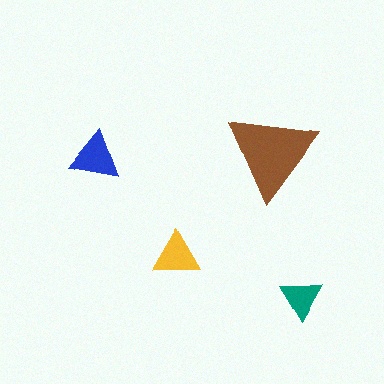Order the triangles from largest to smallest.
the brown one, the blue one, the yellow one, the teal one.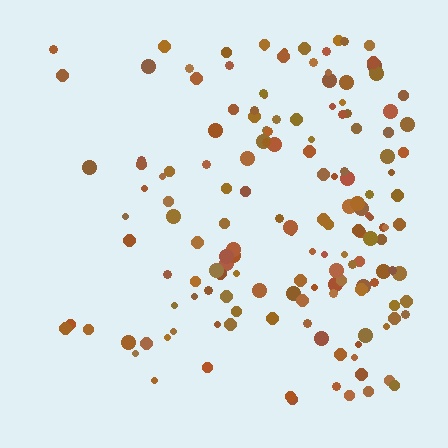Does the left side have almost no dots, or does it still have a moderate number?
Still a moderate number, just noticeably fewer than the right.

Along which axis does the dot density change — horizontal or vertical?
Horizontal.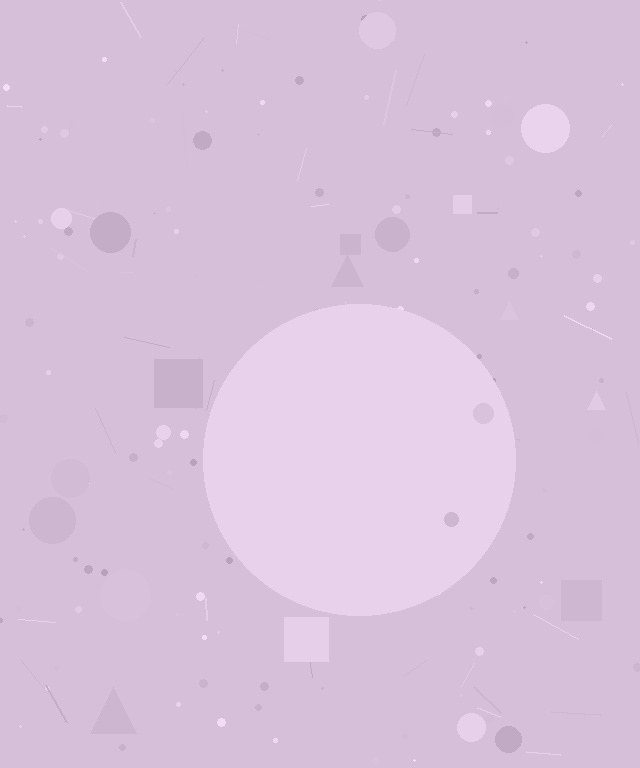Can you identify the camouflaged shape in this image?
The camouflaged shape is a circle.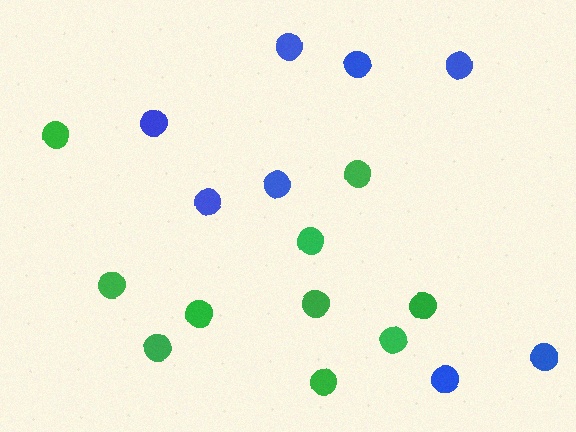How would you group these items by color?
There are 2 groups: one group of green circles (10) and one group of blue circles (8).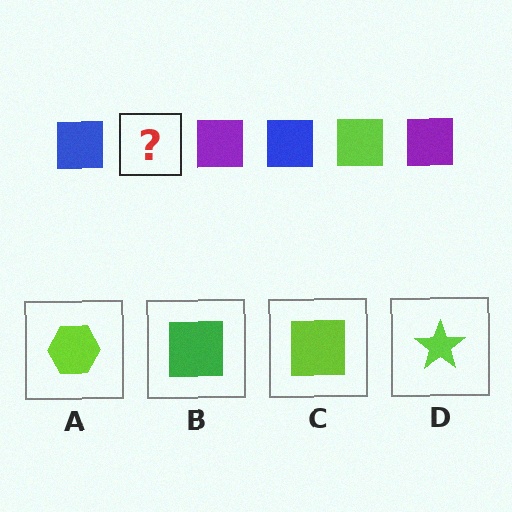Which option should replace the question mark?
Option C.